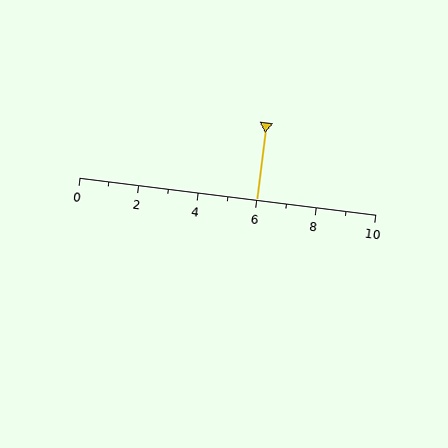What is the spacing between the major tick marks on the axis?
The major ticks are spaced 2 apart.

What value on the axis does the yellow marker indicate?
The marker indicates approximately 6.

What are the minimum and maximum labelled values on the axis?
The axis runs from 0 to 10.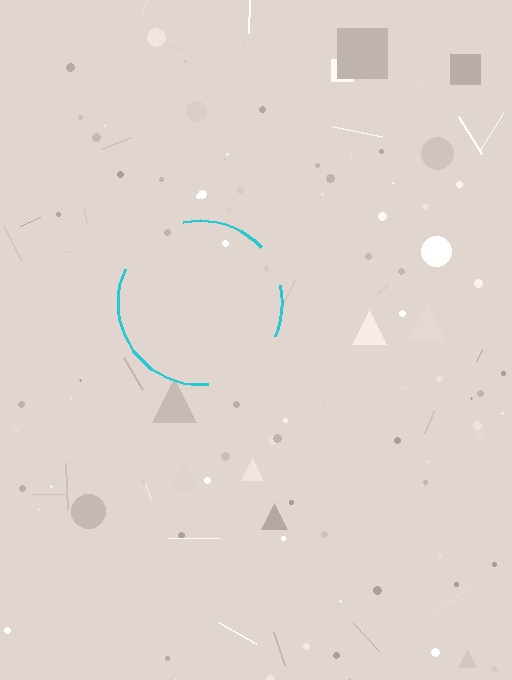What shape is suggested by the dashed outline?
The dashed outline suggests a circle.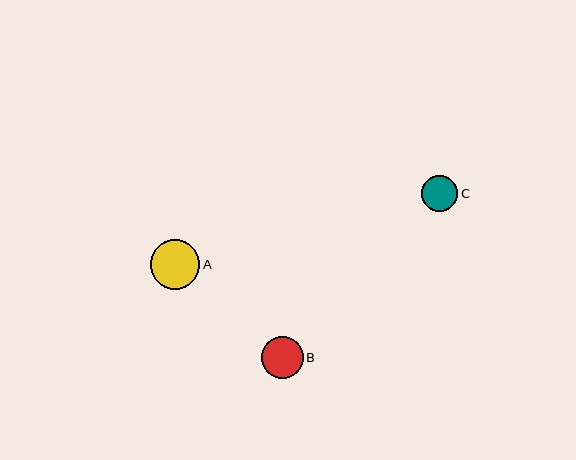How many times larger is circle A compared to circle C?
Circle A is approximately 1.4 times the size of circle C.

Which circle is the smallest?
Circle C is the smallest with a size of approximately 36 pixels.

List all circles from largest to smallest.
From largest to smallest: A, B, C.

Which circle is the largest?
Circle A is the largest with a size of approximately 50 pixels.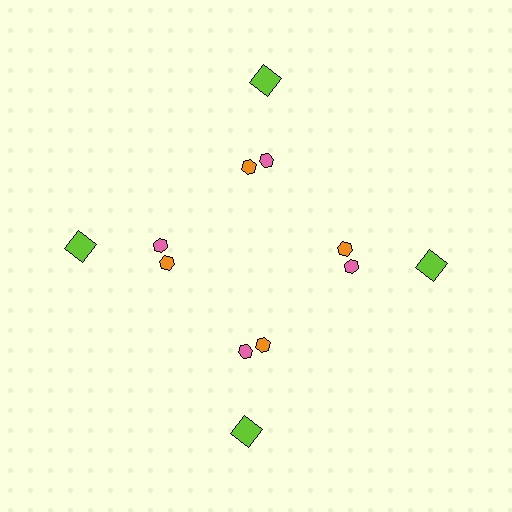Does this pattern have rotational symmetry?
Yes, this pattern has 4-fold rotational symmetry. It looks the same after rotating 90 degrees around the center.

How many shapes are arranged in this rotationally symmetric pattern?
There are 12 shapes, arranged in 4 groups of 3.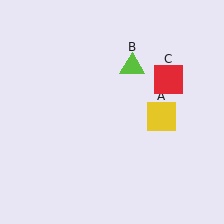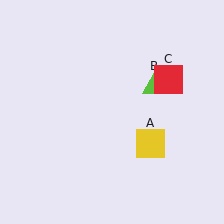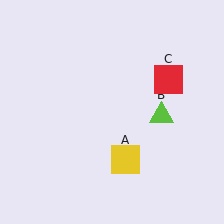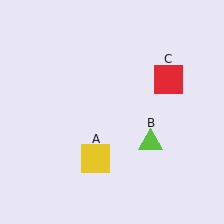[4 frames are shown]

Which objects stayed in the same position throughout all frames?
Red square (object C) remained stationary.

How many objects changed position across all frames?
2 objects changed position: yellow square (object A), lime triangle (object B).